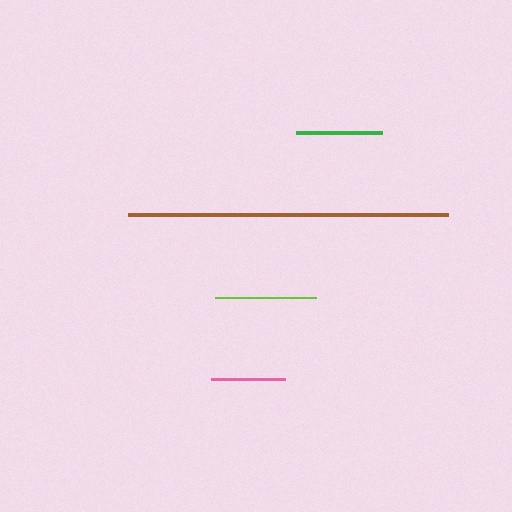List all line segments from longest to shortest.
From longest to shortest: brown, lime, green, pink.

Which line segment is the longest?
The brown line is the longest at approximately 320 pixels.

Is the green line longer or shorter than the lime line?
The lime line is longer than the green line.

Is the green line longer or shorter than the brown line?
The brown line is longer than the green line.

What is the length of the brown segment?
The brown segment is approximately 320 pixels long.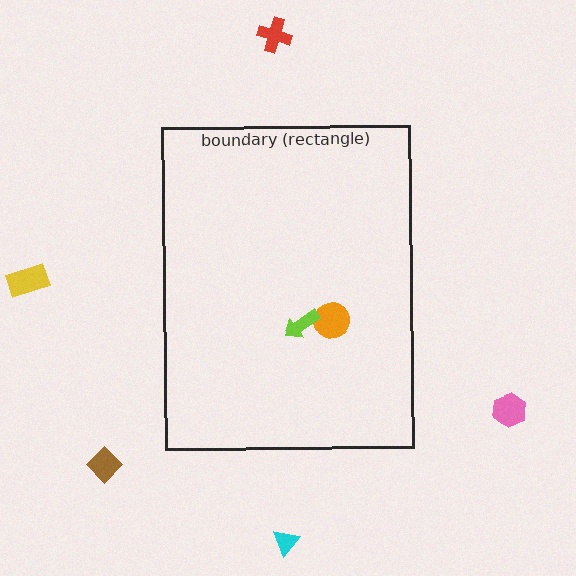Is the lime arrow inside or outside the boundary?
Inside.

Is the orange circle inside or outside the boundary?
Inside.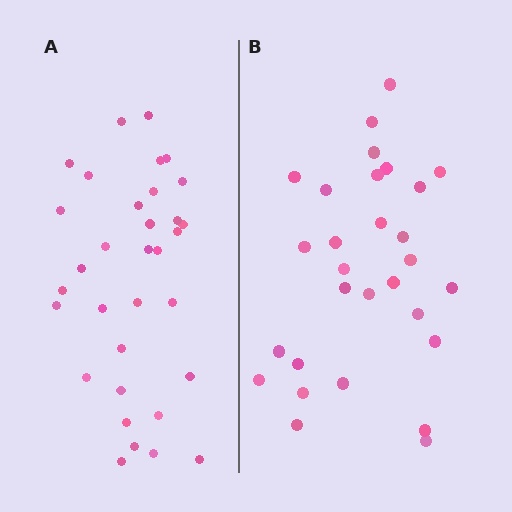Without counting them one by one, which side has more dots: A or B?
Region A (the left region) has more dots.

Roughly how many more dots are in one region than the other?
Region A has about 4 more dots than region B.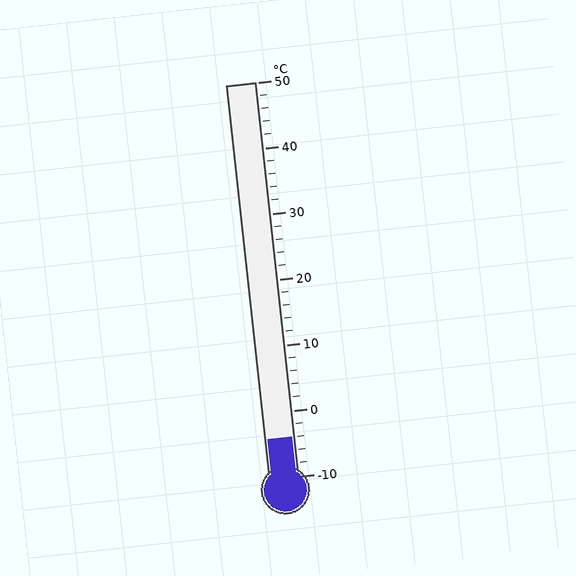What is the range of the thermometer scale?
The thermometer scale ranges from -10°C to 50°C.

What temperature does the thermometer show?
The thermometer shows approximately -4°C.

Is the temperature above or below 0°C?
The temperature is below 0°C.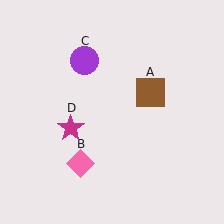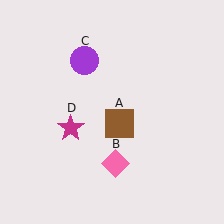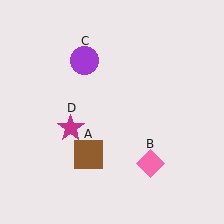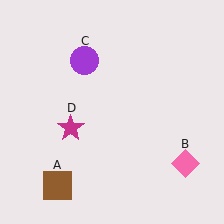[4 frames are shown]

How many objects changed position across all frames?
2 objects changed position: brown square (object A), pink diamond (object B).